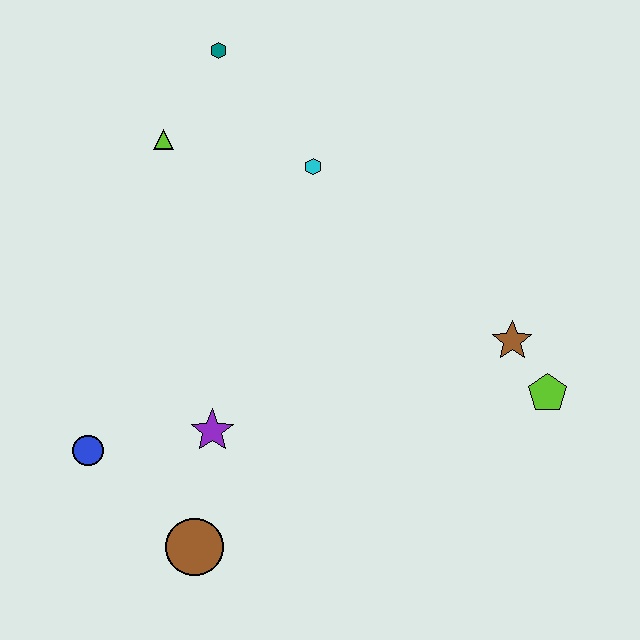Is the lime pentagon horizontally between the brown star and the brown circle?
No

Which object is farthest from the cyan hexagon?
The brown circle is farthest from the cyan hexagon.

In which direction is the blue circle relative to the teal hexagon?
The blue circle is below the teal hexagon.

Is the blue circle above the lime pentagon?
No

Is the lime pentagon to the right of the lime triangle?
Yes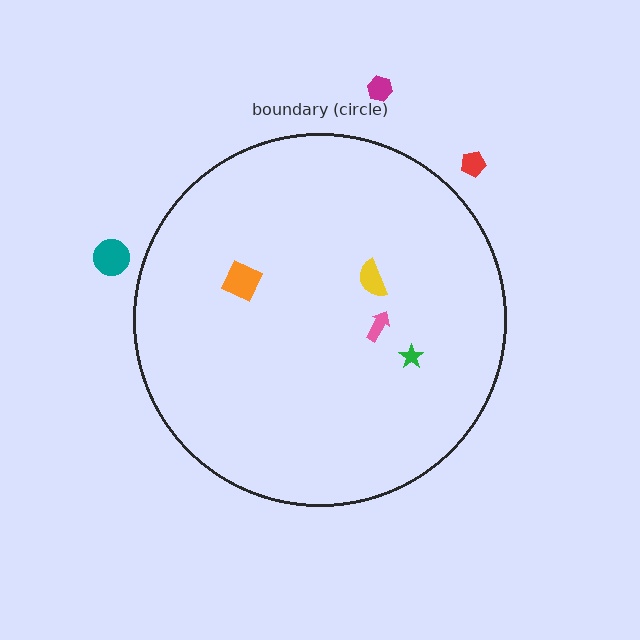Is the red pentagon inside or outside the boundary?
Outside.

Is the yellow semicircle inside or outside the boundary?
Inside.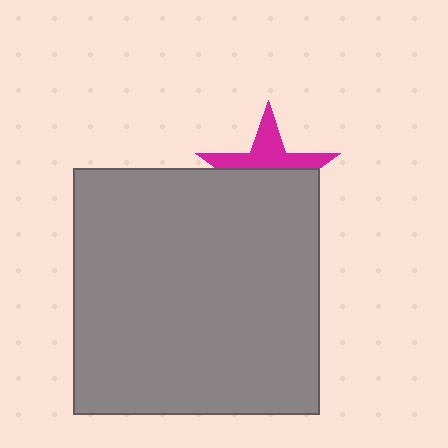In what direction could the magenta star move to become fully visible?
The magenta star could move up. That would shift it out from behind the gray square entirely.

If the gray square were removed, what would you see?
You would see the complete magenta star.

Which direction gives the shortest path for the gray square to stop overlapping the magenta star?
Moving down gives the shortest separation.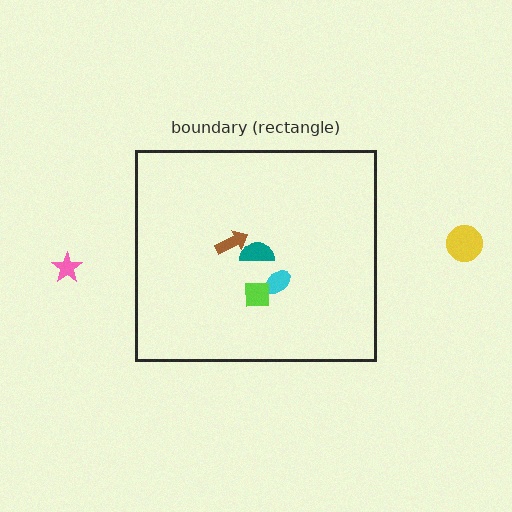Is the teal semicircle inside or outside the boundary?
Inside.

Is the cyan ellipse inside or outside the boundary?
Inside.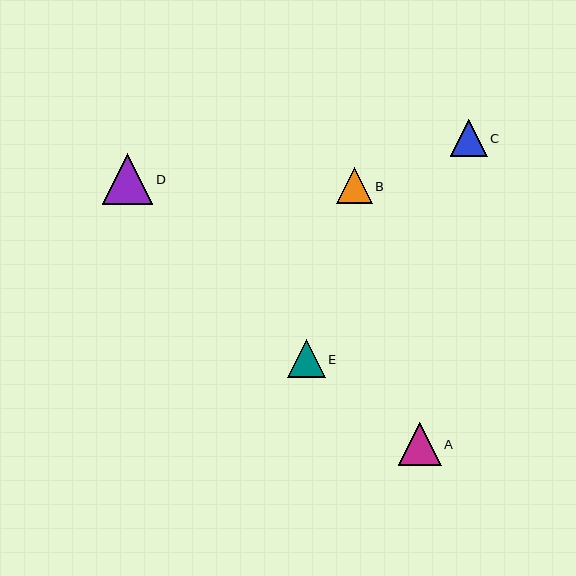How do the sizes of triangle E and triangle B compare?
Triangle E and triangle B are approximately the same size.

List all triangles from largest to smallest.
From largest to smallest: D, A, E, C, B.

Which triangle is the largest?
Triangle D is the largest with a size of approximately 50 pixels.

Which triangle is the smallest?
Triangle B is the smallest with a size of approximately 36 pixels.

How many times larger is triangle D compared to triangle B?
Triangle D is approximately 1.4 times the size of triangle B.